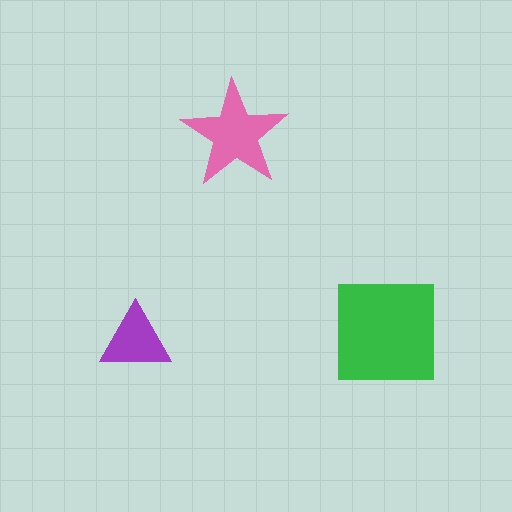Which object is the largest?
The green square.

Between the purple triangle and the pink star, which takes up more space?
The pink star.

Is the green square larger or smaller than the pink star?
Larger.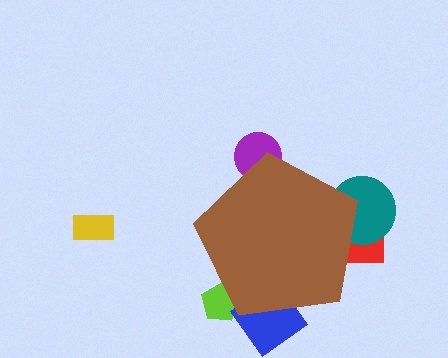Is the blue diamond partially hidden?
Yes, the blue diamond is partially hidden behind the brown pentagon.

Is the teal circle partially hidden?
Yes, the teal circle is partially hidden behind the brown pentagon.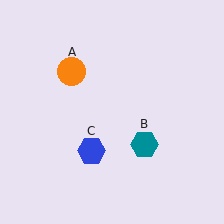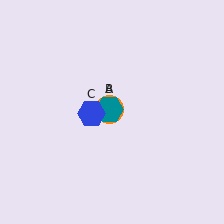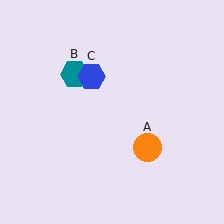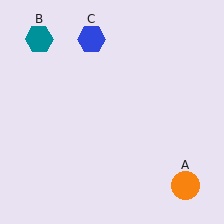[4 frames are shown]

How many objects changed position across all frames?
3 objects changed position: orange circle (object A), teal hexagon (object B), blue hexagon (object C).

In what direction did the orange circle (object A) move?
The orange circle (object A) moved down and to the right.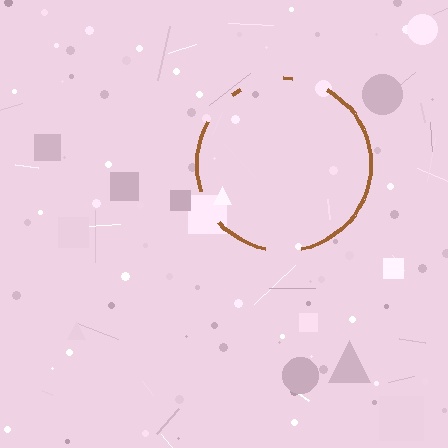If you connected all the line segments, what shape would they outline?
They would outline a circle.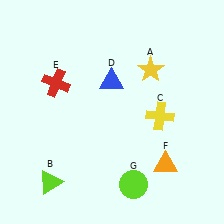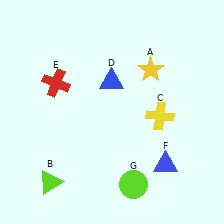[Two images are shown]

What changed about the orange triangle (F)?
In Image 1, F is orange. In Image 2, it changed to blue.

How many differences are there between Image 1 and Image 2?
There is 1 difference between the two images.